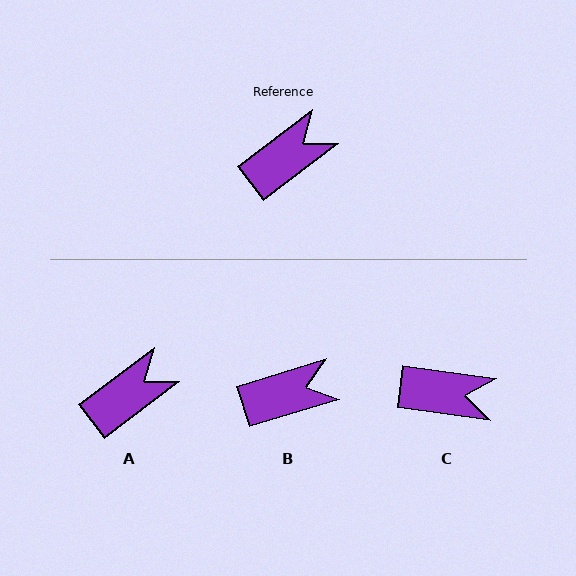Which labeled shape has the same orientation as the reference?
A.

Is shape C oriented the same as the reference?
No, it is off by about 45 degrees.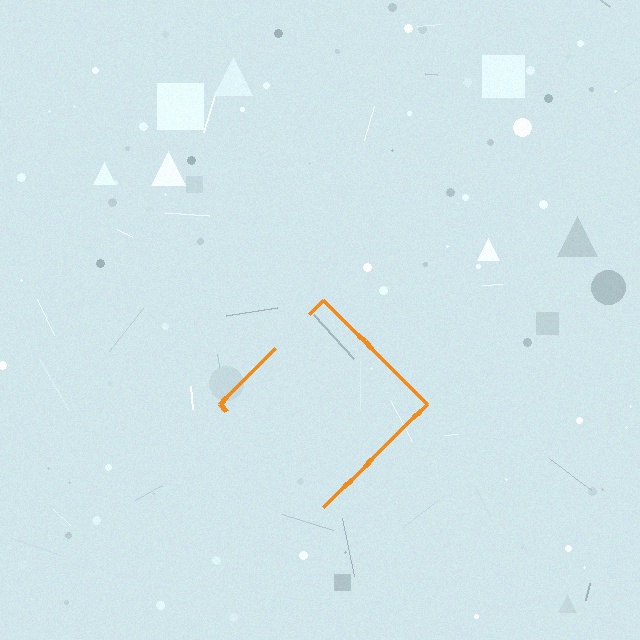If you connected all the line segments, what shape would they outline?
They would outline a diamond.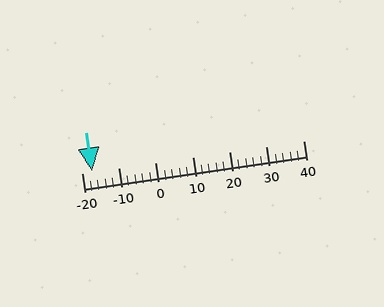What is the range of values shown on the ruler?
The ruler shows values from -20 to 40.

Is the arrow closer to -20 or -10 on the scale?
The arrow is closer to -20.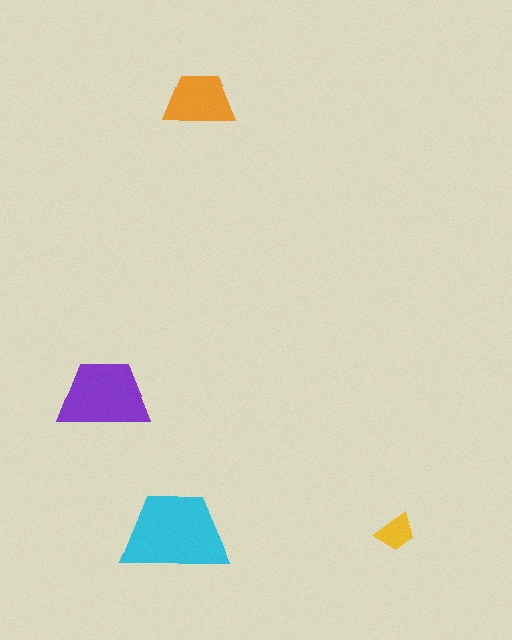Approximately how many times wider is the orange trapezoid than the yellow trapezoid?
About 2 times wider.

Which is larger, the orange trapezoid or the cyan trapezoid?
The cyan one.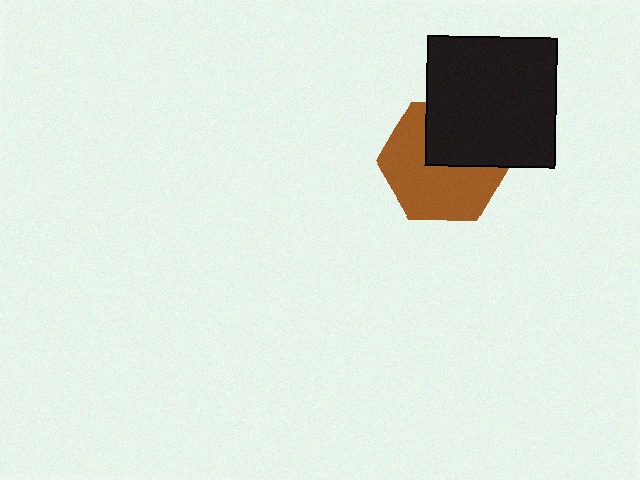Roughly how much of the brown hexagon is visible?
About half of it is visible (roughly 62%).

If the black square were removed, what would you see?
You would see the complete brown hexagon.